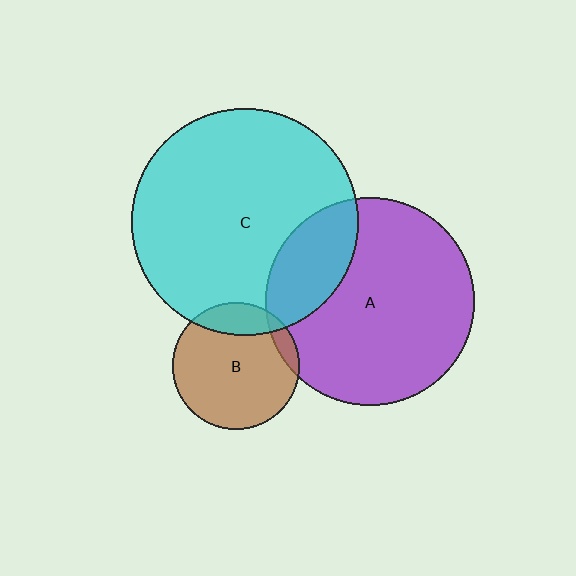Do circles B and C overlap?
Yes.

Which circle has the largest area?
Circle C (cyan).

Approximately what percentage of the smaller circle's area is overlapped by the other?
Approximately 15%.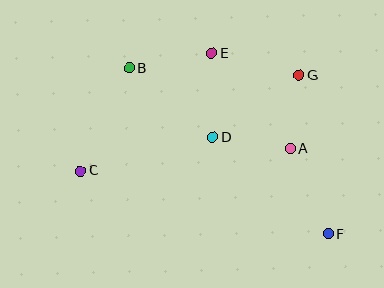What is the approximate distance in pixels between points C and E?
The distance between C and E is approximately 176 pixels.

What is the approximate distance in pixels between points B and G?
The distance between B and G is approximately 170 pixels.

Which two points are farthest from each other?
Points B and F are farthest from each other.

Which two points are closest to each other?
Points A and G are closest to each other.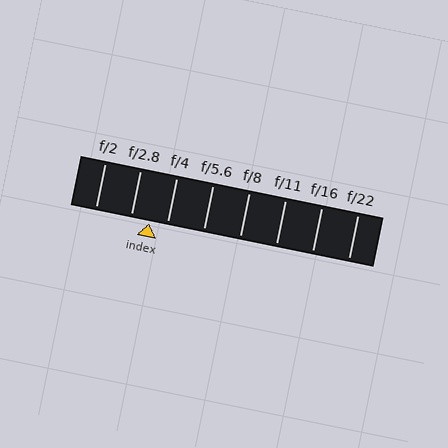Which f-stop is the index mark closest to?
The index mark is closest to f/2.8.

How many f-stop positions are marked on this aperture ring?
There are 8 f-stop positions marked.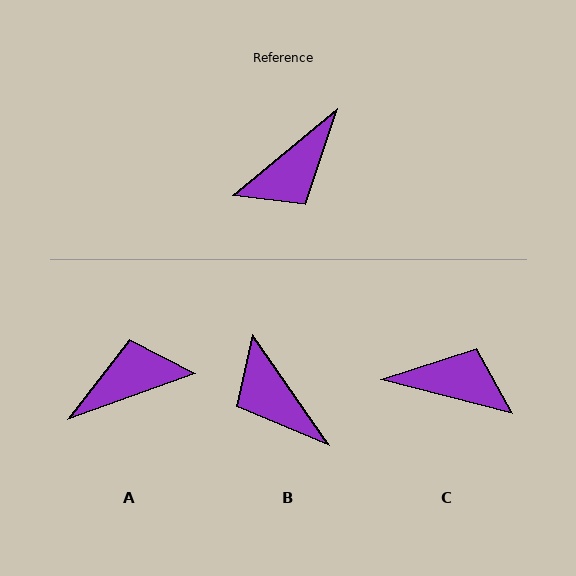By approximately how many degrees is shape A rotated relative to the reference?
Approximately 160 degrees counter-clockwise.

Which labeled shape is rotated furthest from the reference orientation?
A, about 160 degrees away.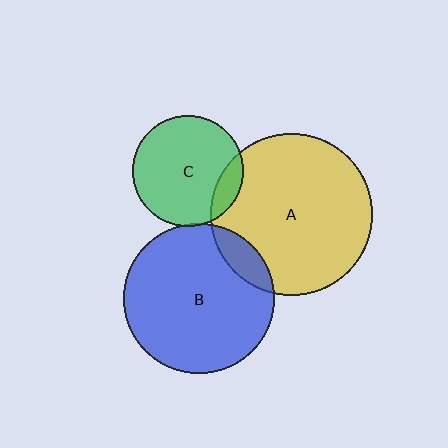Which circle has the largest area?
Circle A (yellow).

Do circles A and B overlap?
Yes.